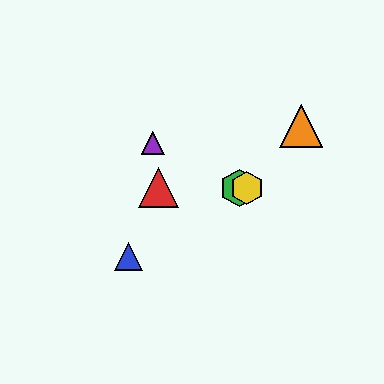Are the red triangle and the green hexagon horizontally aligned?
Yes, both are at y≈188.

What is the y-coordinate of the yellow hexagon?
The yellow hexagon is at y≈188.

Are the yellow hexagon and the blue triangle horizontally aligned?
No, the yellow hexagon is at y≈188 and the blue triangle is at y≈256.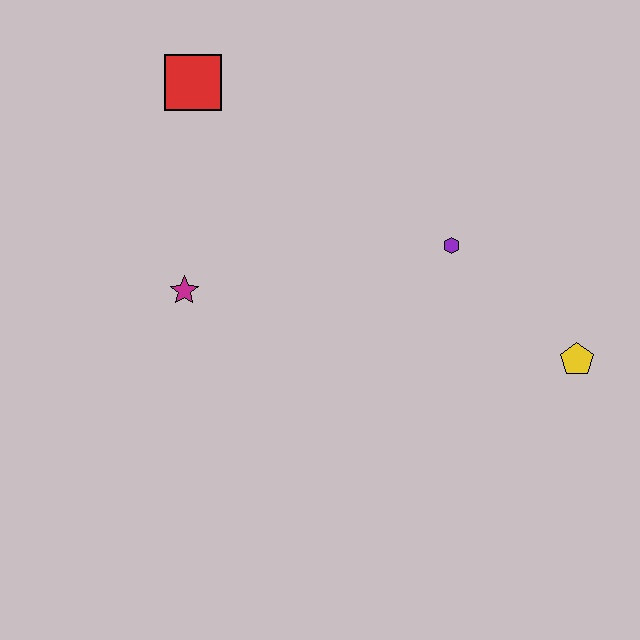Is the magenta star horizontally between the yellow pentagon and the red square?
No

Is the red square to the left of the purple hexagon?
Yes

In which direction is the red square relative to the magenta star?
The red square is above the magenta star.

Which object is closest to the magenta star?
The red square is closest to the magenta star.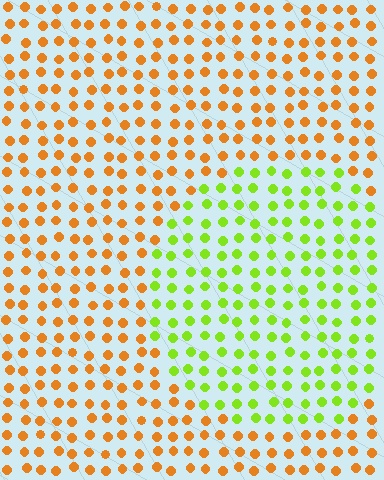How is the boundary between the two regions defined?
The boundary is defined purely by a slight shift in hue (about 60 degrees). Spacing, size, and orientation are identical on both sides.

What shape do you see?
I see a circle.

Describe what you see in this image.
The image is filled with small orange elements in a uniform arrangement. A circle-shaped region is visible where the elements are tinted to a slightly different hue, forming a subtle color boundary.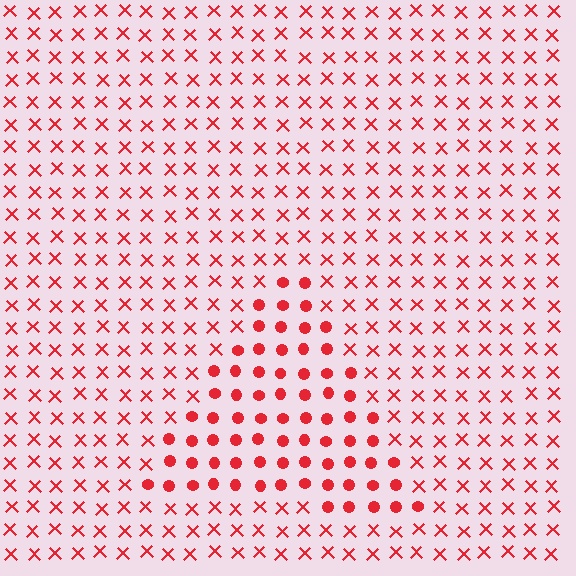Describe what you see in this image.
The image is filled with small red elements arranged in a uniform grid. A triangle-shaped region contains circles, while the surrounding area contains X marks. The boundary is defined purely by the change in element shape.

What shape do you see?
I see a triangle.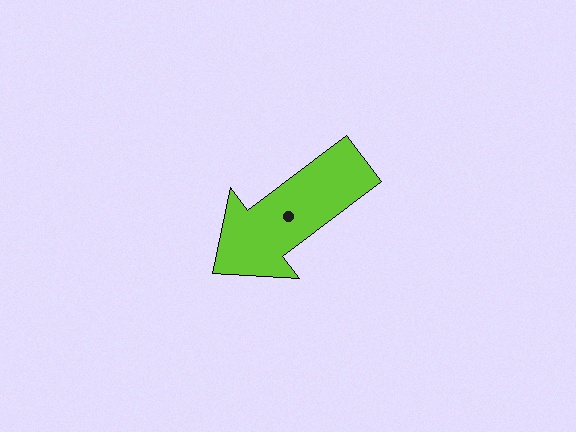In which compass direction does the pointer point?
Southwest.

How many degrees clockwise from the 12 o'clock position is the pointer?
Approximately 233 degrees.